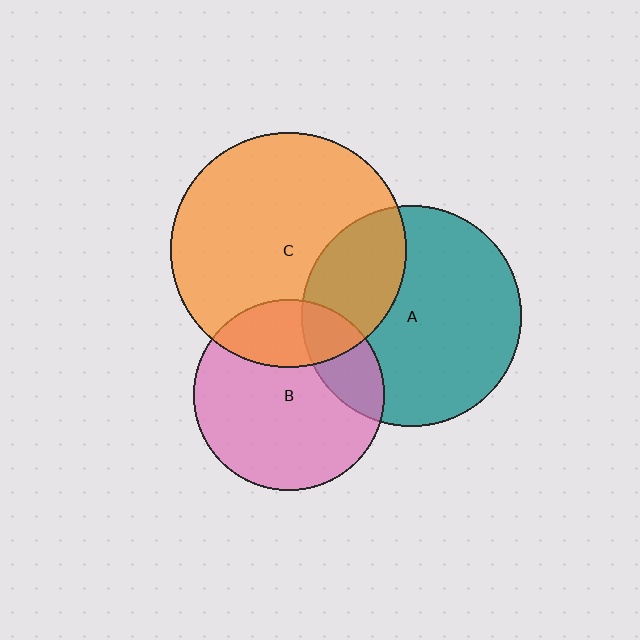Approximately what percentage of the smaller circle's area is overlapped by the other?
Approximately 30%.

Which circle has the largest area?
Circle C (orange).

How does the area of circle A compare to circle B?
Approximately 1.3 times.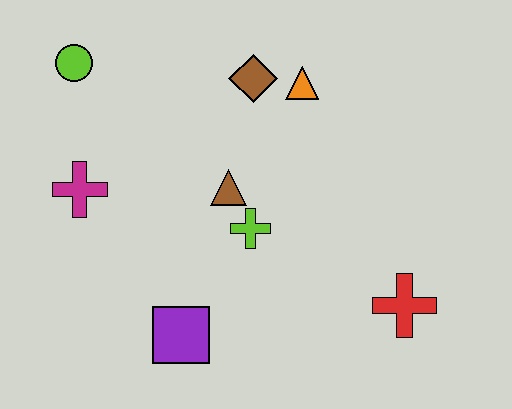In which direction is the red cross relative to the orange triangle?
The red cross is below the orange triangle.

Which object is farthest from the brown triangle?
The red cross is farthest from the brown triangle.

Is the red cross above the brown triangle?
No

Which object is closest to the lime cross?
The brown triangle is closest to the lime cross.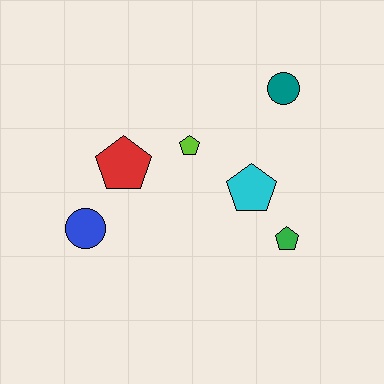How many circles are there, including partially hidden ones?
There are 2 circles.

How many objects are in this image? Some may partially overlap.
There are 6 objects.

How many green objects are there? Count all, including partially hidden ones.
There is 1 green object.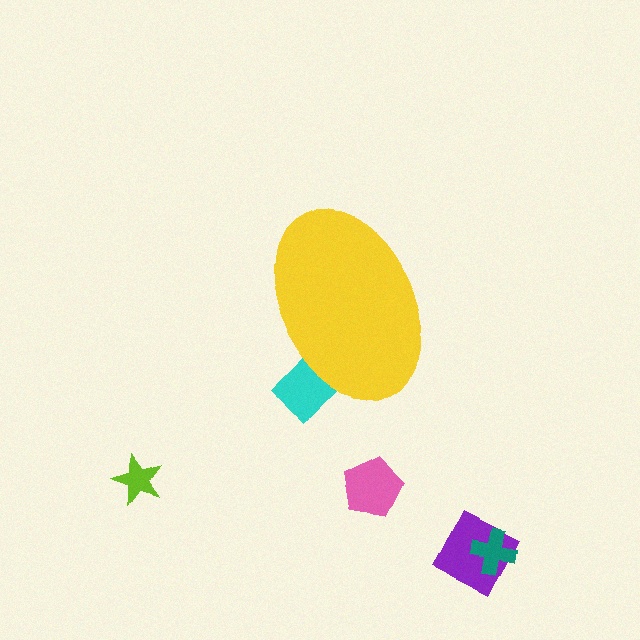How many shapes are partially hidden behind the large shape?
1 shape is partially hidden.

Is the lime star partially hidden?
No, the lime star is fully visible.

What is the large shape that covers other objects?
A yellow ellipse.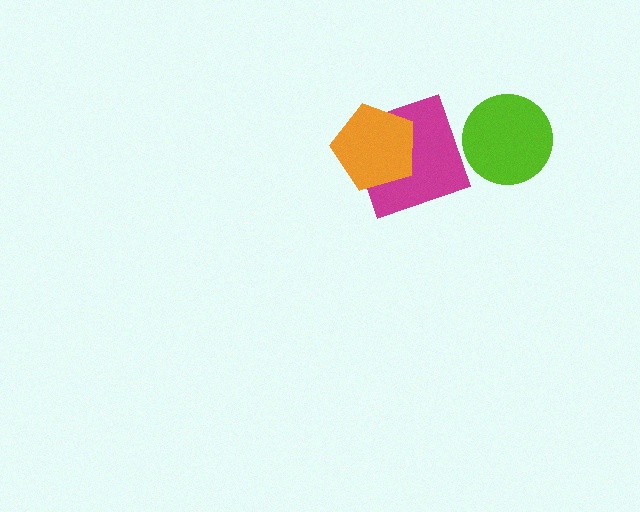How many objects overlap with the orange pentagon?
1 object overlaps with the orange pentagon.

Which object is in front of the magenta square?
The orange pentagon is in front of the magenta square.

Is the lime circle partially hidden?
No, no other shape covers it.